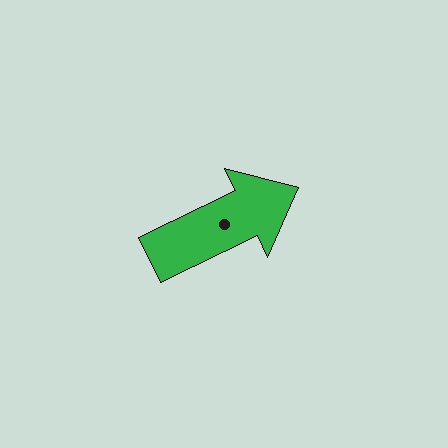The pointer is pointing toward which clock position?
Roughly 2 o'clock.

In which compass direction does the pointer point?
Northeast.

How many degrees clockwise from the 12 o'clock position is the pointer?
Approximately 64 degrees.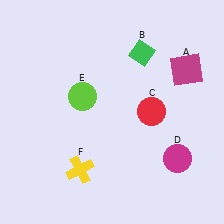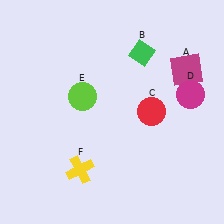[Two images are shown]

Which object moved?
The magenta circle (D) moved up.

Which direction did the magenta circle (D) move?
The magenta circle (D) moved up.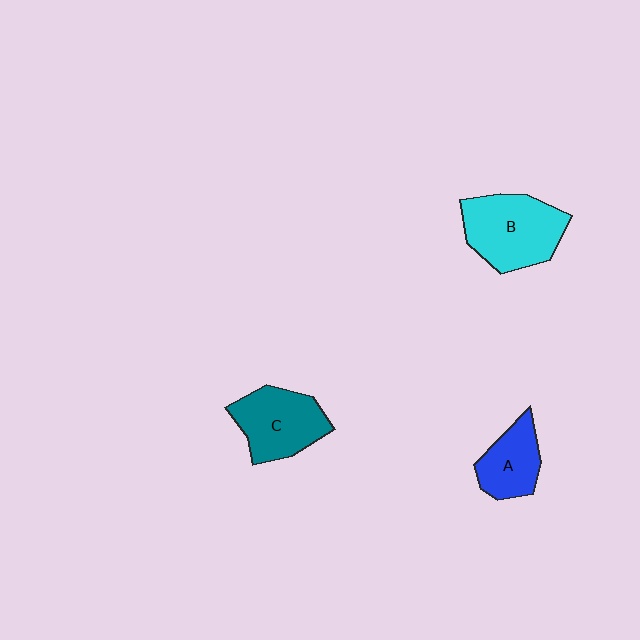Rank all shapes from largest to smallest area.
From largest to smallest: B (cyan), C (teal), A (blue).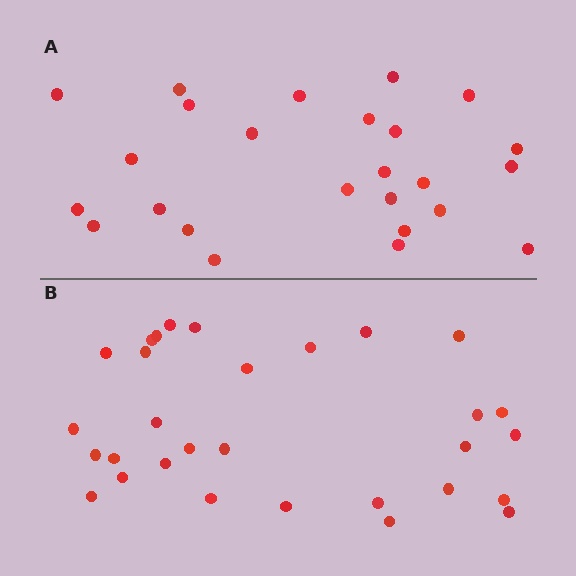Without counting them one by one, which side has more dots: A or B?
Region B (the bottom region) has more dots.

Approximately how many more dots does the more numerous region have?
Region B has about 5 more dots than region A.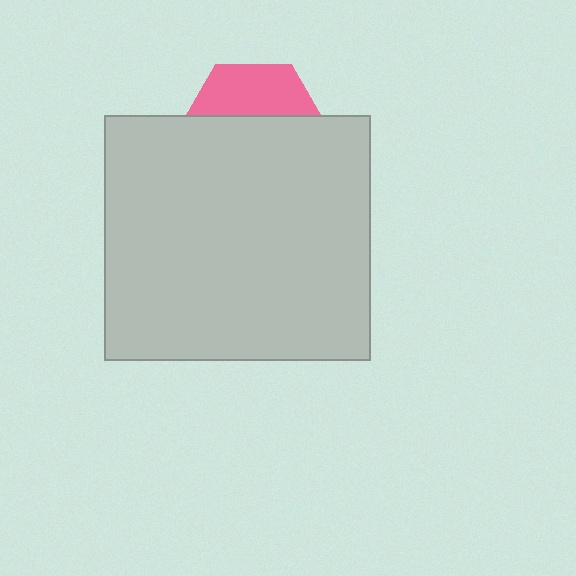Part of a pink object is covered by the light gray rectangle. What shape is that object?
It is a hexagon.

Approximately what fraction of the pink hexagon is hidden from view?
Roughly 64% of the pink hexagon is hidden behind the light gray rectangle.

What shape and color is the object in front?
The object in front is a light gray rectangle.